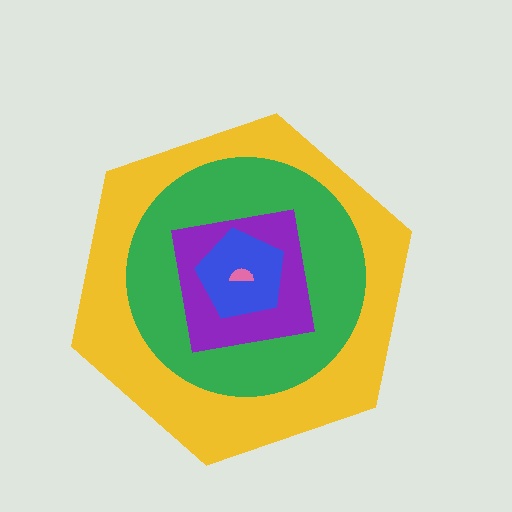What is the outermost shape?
The yellow hexagon.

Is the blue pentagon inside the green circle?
Yes.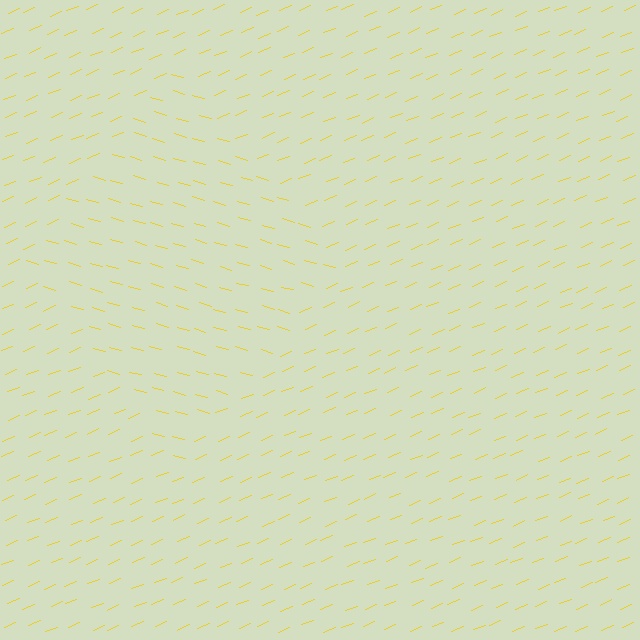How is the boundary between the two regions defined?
The boundary is defined purely by a change in line orientation (approximately 38 degrees difference). All lines are the same color and thickness.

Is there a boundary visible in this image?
Yes, there is a texture boundary formed by a change in line orientation.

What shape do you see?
I see a diamond.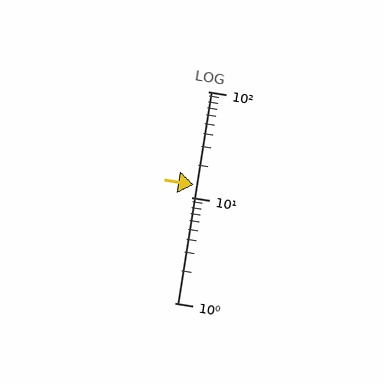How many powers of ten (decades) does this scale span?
The scale spans 2 decades, from 1 to 100.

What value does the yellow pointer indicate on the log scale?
The pointer indicates approximately 13.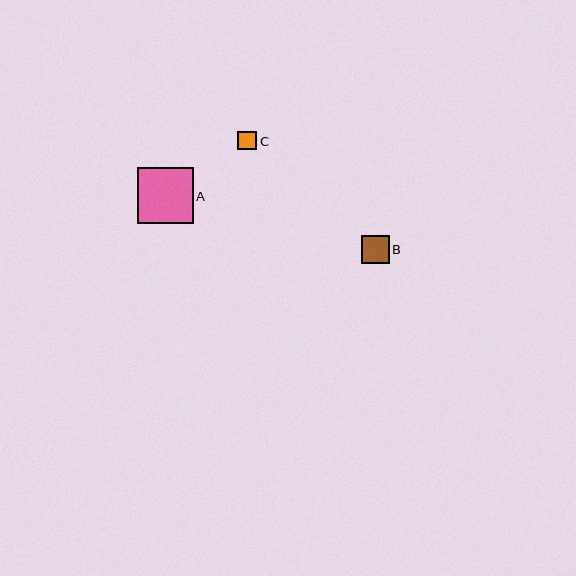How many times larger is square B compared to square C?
Square B is approximately 1.5 times the size of square C.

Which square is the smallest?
Square C is the smallest with a size of approximately 19 pixels.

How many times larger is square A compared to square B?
Square A is approximately 2.0 times the size of square B.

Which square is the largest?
Square A is the largest with a size of approximately 56 pixels.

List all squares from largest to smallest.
From largest to smallest: A, B, C.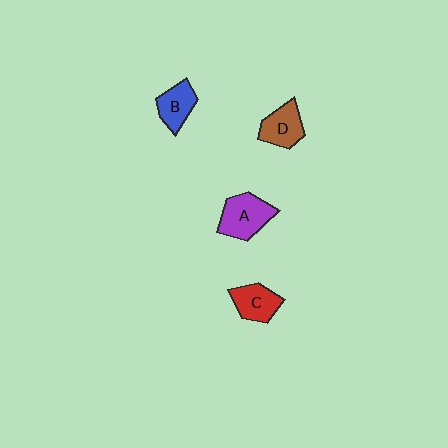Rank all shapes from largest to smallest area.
From largest to smallest: A (purple), D (brown), C (red), B (blue).